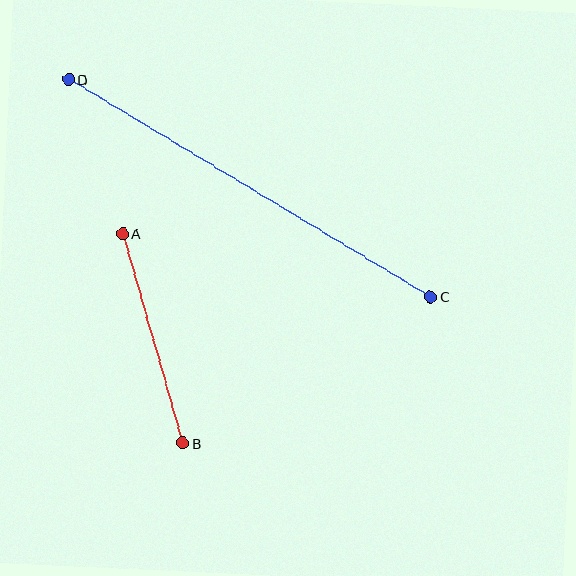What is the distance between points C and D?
The distance is approximately 422 pixels.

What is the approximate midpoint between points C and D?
The midpoint is at approximately (249, 188) pixels.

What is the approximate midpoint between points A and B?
The midpoint is at approximately (153, 338) pixels.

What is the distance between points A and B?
The distance is approximately 218 pixels.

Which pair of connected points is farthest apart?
Points C and D are farthest apart.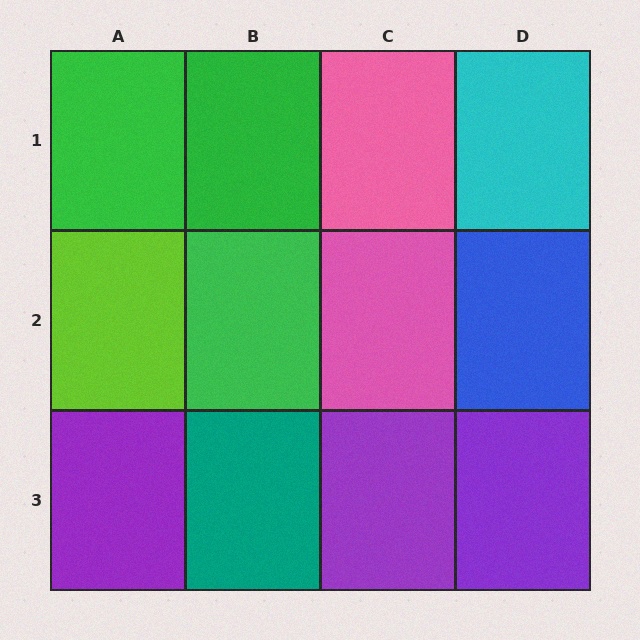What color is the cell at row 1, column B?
Green.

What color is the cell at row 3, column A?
Purple.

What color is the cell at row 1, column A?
Green.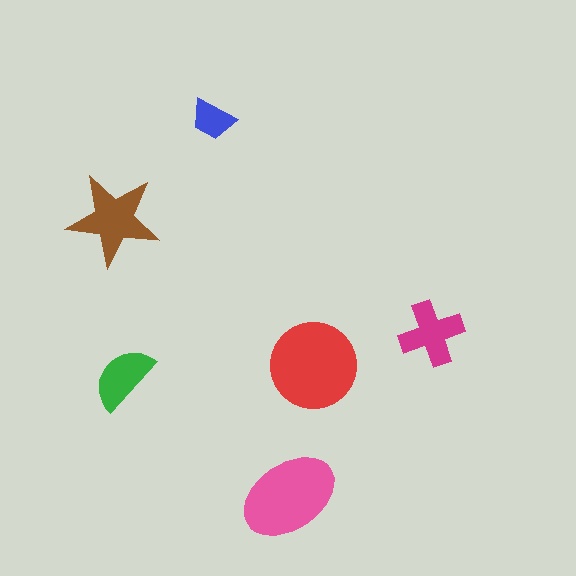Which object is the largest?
The red circle.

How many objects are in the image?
There are 6 objects in the image.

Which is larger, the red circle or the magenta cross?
The red circle.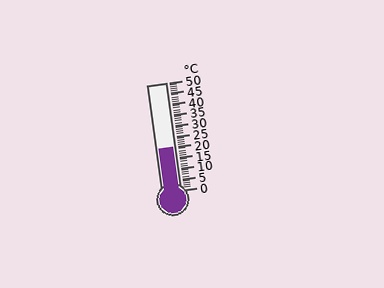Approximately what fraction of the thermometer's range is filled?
The thermometer is filled to approximately 40% of its range.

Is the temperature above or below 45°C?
The temperature is below 45°C.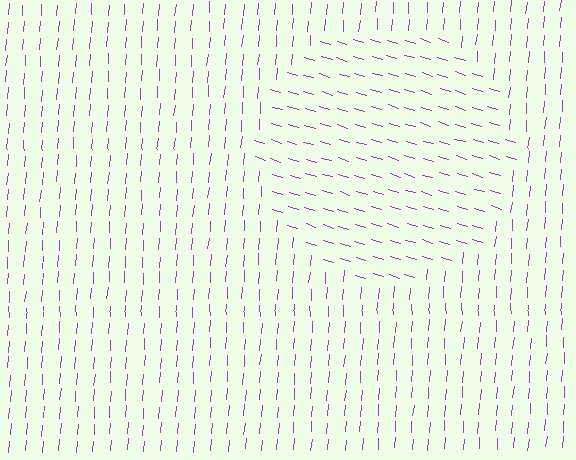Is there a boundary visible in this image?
Yes, there is a texture boundary formed by a change in line orientation.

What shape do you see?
I see a circle.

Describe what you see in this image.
The image is filled with small purple line segments. A circle region in the image has lines oriented differently from the surrounding lines, creating a visible texture boundary.